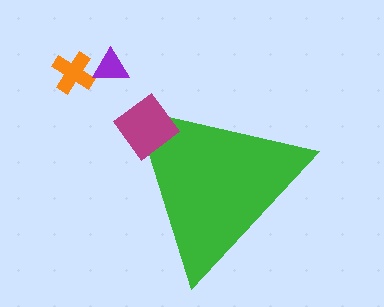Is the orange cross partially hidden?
No, the orange cross is fully visible.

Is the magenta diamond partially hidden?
No, the magenta diamond is fully visible.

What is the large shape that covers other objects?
A green triangle.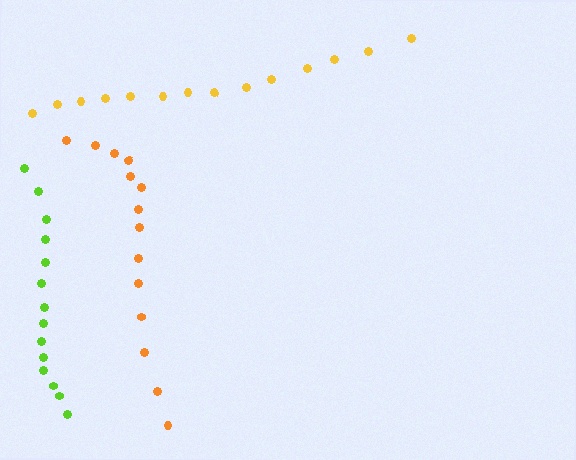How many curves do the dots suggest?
There are 3 distinct paths.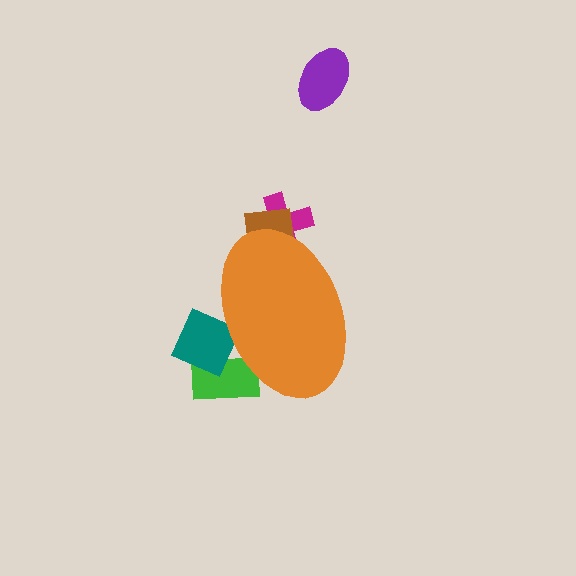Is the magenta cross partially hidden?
Yes, the magenta cross is partially hidden behind the orange ellipse.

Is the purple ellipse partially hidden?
No, the purple ellipse is fully visible.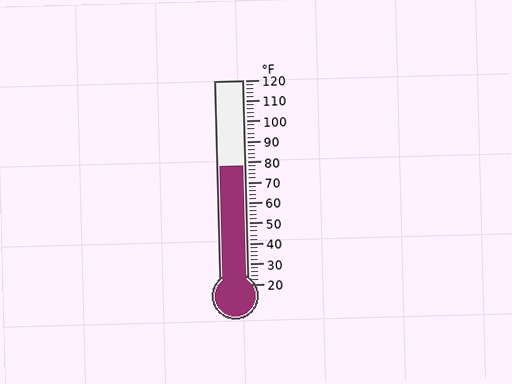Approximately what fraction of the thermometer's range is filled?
The thermometer is filled to approximately 60% of its range.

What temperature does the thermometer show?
The thermometer shows approximately 78°F.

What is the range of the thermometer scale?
The thermometer scale ranges from 20°F to 120°F.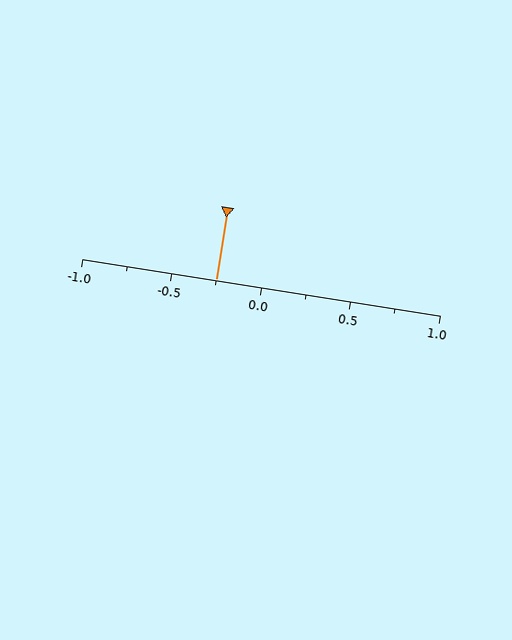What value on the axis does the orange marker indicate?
The marker indicates approximately -0.25.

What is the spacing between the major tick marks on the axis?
The major ticks are spaced 0.5 apart.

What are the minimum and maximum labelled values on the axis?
The axis runs from -1.0 to 1.0.